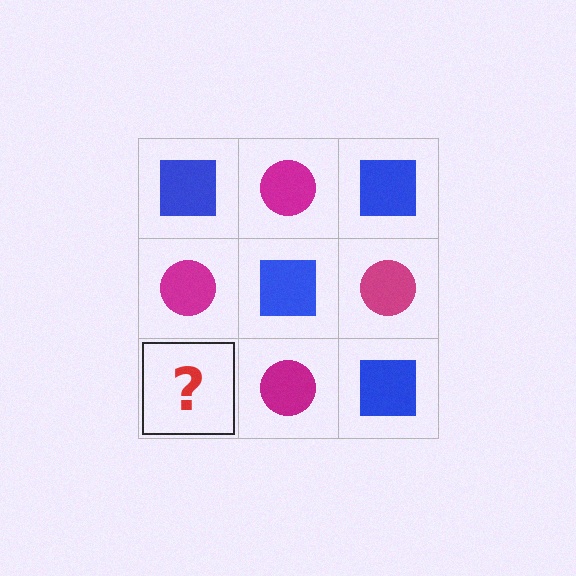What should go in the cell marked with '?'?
The missing cell should contain a blue square.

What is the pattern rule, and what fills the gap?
The rule is that it alternates blue square and magenta circle in a checkerboard pattern. The gap should be filled with a blue square.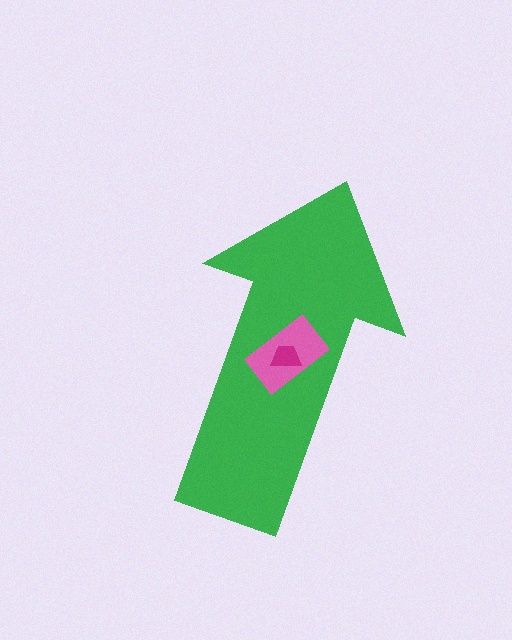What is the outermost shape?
The green arrow.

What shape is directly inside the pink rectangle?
The magenta trapezoid.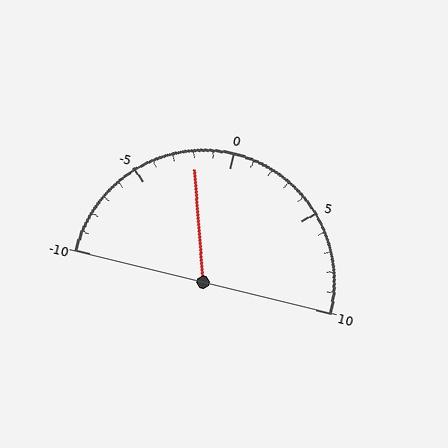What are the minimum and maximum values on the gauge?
The gauge ranges from -10 to 10.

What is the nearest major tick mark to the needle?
The nearest major tick mark is 0.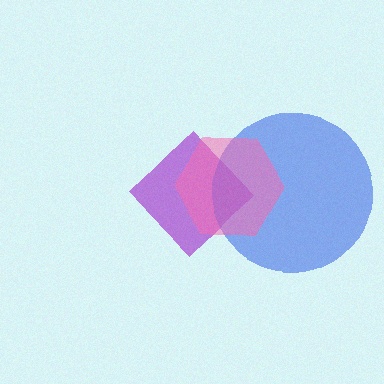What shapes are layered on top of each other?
The layered shapes are: a purple diamond, a blue circle, a pink hexagon.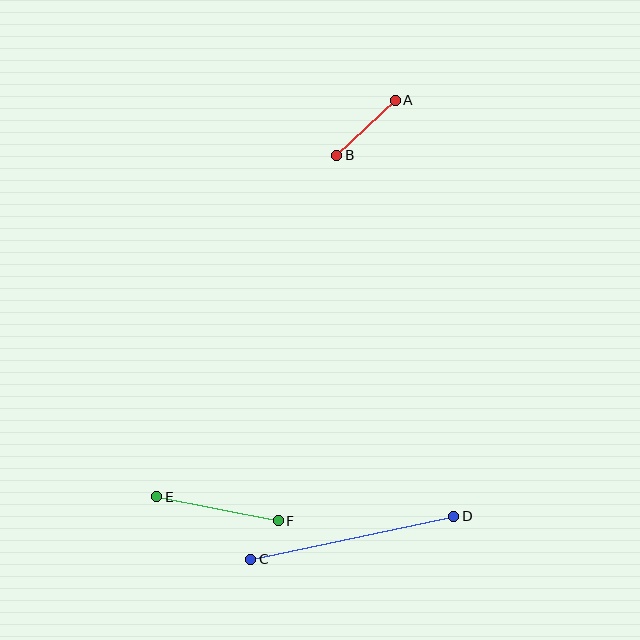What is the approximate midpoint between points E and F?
The midpoint is at approximately (217, 509) pixels.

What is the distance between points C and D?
The distance is approximately 208 pixels.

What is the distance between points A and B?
The distance is approximately 80 pixels.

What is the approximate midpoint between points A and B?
The midpoint is at approximately (366, 128) pixels.